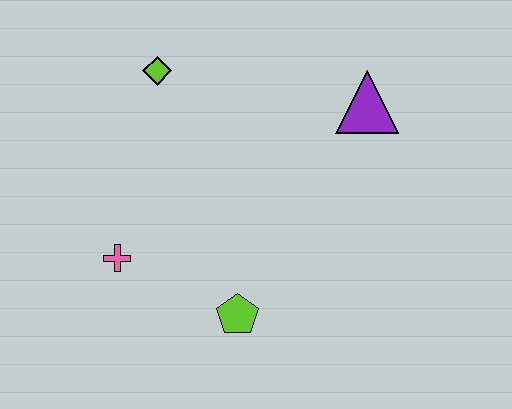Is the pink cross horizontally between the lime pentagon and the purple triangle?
No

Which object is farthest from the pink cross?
The purple triangle is farthest from the pink cross.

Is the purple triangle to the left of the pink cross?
No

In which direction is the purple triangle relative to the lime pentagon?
The purple triangle is above the lime pentagon.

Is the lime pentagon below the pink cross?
Yes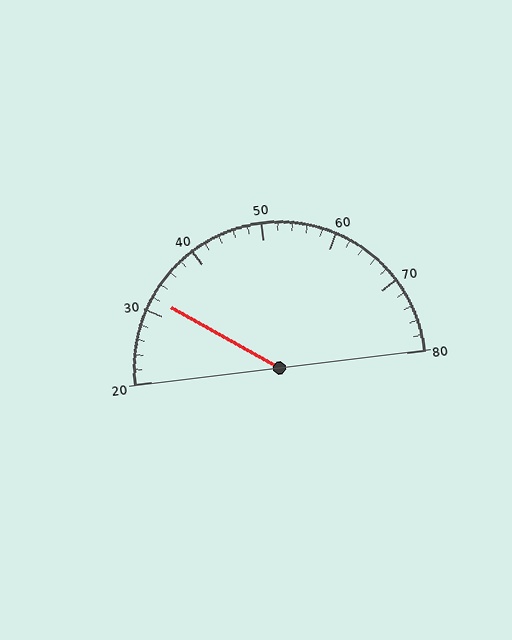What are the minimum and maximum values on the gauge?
The gauge ranges from 20 to 80.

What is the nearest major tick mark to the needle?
The nearest major tick mark is 30.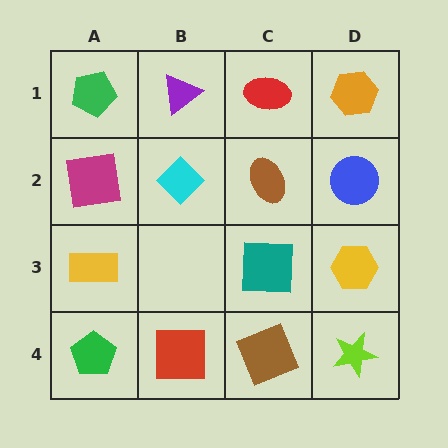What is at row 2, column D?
A blue circle.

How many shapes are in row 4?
4 shapes.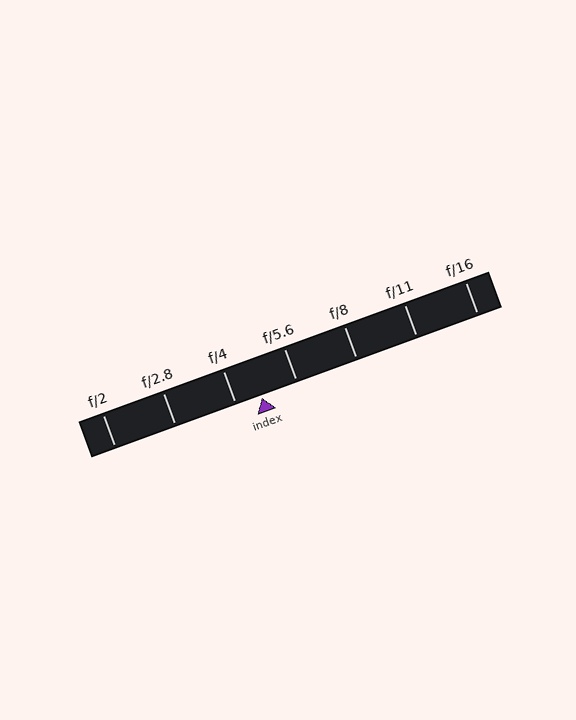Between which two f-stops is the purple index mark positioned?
The index mark is between f/4 and f/5.6.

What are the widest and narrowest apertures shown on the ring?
The widest aperture shown is f/2 and the narrowest is f/16.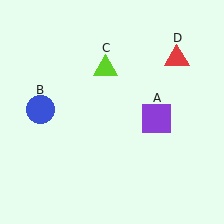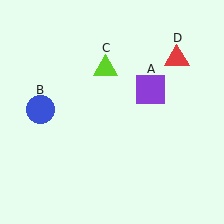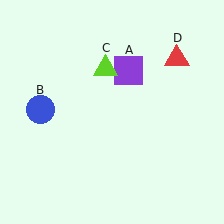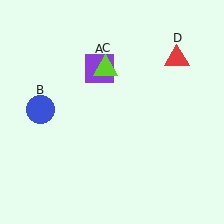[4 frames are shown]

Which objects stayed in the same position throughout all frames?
Blue circle (object B) and lime triangle (object C) and red triangle (object D) remained stationary.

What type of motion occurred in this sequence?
The purple square (object A) rotated counterclockwise around the center of the scene.